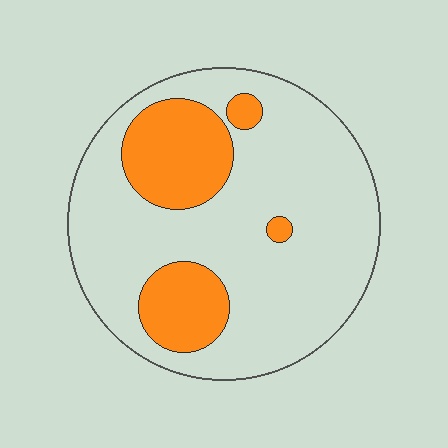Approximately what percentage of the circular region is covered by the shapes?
Approximately 25%.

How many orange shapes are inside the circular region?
4.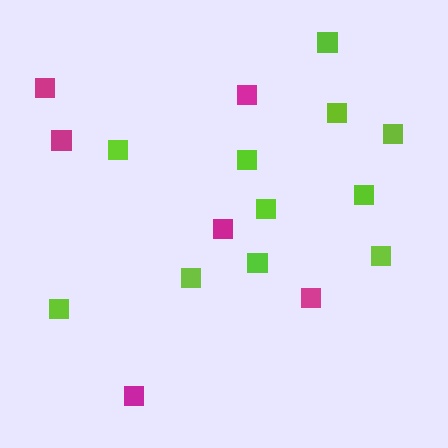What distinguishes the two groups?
There are 2 groups: one group of lime squares (11) and one group of magenta squares (6).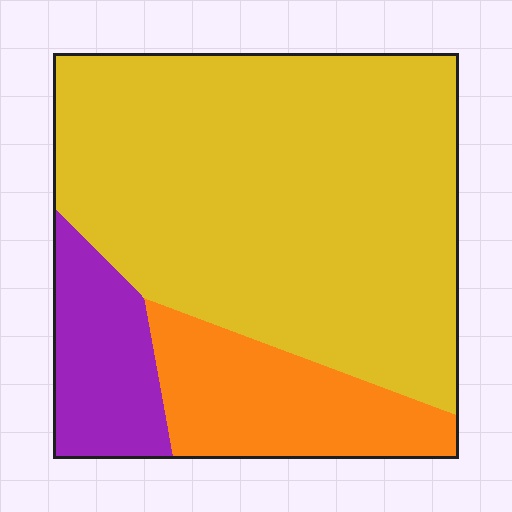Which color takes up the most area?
Yellow, at roughly 70%.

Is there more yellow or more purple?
Yellow.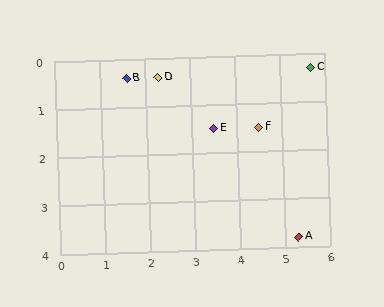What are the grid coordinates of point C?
Point C is at approximately (5.7, 0.3).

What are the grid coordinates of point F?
Point F is at approximately (4.5, 1.5).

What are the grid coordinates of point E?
Point E is at approximately (3.5, 1.5).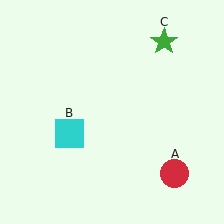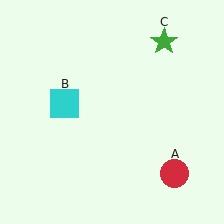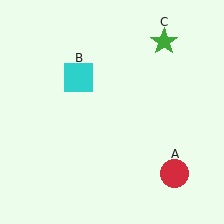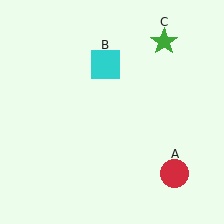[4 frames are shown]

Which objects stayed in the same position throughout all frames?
Red circle (object A) and green star (object C) remained stationary.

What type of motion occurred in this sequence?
The cyan square (object B) rotated clockwise around the center of the scene.